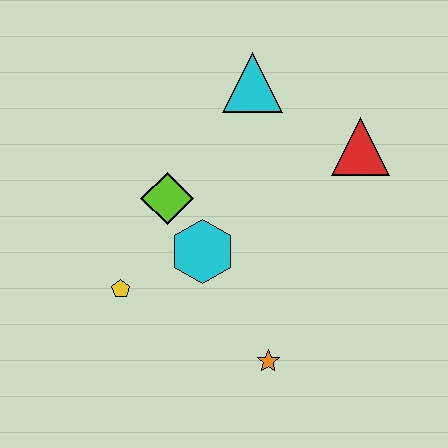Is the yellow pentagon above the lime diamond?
No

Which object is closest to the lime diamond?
The cyan hexagon is closest to the lime diamond.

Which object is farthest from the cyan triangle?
The orange star is farthest from the cyan triangle.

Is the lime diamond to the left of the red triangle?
Yes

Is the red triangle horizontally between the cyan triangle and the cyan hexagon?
No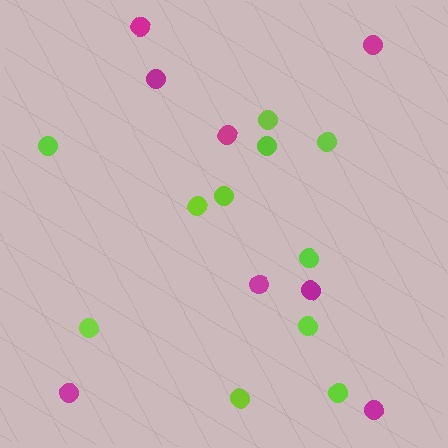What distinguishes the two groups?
There are 2 groups: one group of lime circles (11) and one group of magenta circles (8).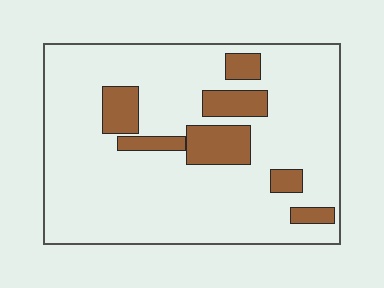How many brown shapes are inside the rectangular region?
7.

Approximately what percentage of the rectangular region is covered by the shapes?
Approximately 15%.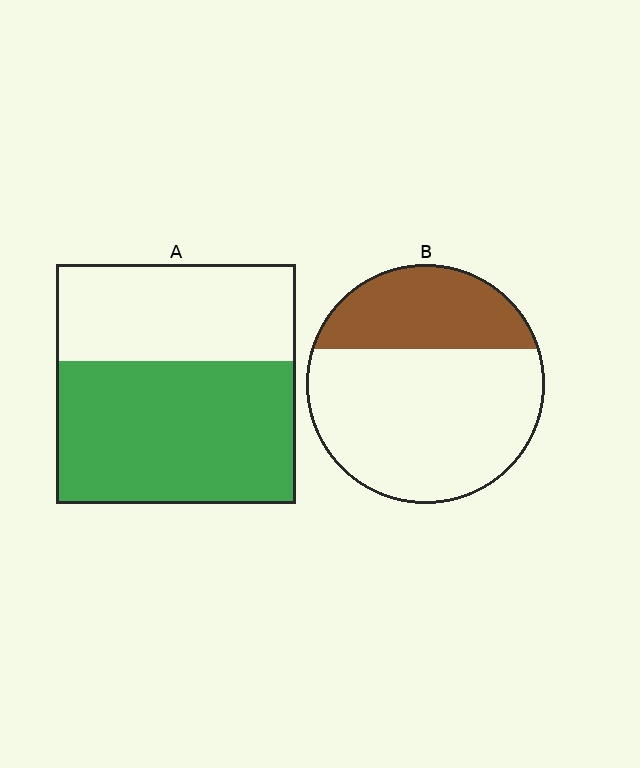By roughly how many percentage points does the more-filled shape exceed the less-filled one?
By roughly 30 percentage points (A over B).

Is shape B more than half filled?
No.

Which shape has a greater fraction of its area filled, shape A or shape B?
Shape A.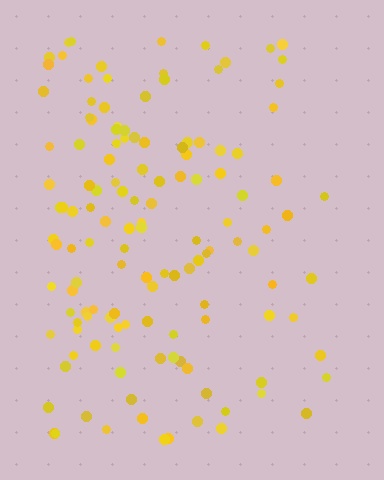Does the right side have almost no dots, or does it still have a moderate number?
Still a moderate number, just noticeably fewer than the left.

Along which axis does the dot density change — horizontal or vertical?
Horizontal.